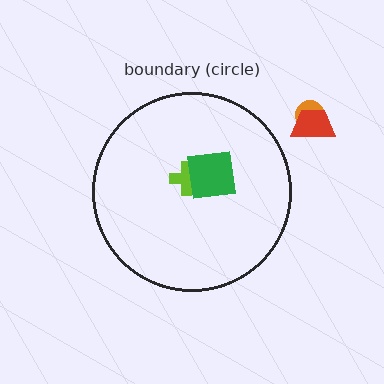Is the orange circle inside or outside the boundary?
Outside.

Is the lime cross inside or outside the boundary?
Inside.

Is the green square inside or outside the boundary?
Inside.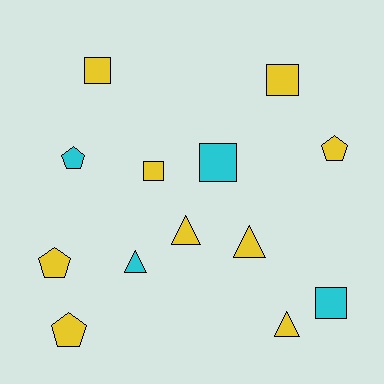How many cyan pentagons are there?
There is 1 cyan pentagon.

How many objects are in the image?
There are 13 objects.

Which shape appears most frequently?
Square, with 5 objects.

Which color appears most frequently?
Yellow, with 9 objects.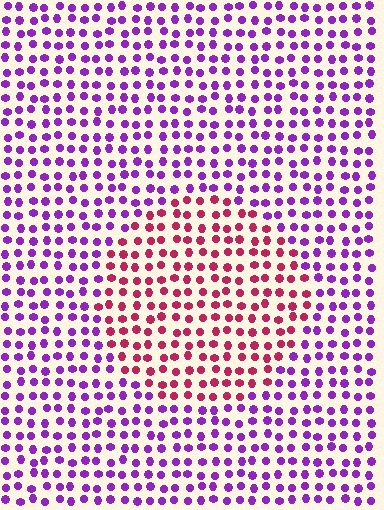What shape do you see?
I see a circle.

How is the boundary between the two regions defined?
The boundary is defined purely by a slight shift in hue (about 55 degrees). Spacing, size, and orientation are identical on both sides.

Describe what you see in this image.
The image is filled with small purple elements in a uniform arrangement. A circle-shaped region is visible where the elements are tinted to a slightly different hue, forming a subtle color boundary.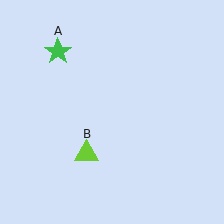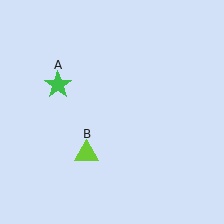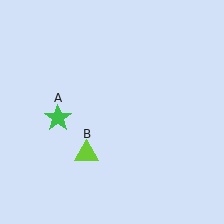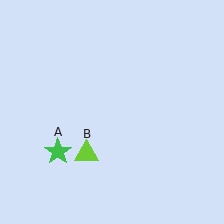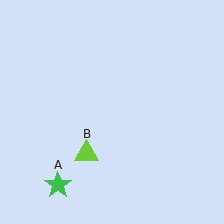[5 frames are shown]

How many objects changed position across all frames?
1 object changed position: green star (object A).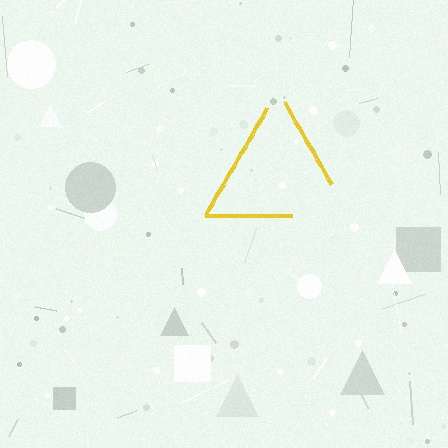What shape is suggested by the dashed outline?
The dashed outline suggests a triangle.